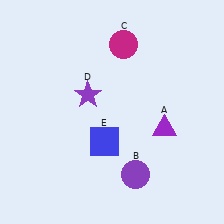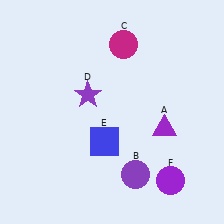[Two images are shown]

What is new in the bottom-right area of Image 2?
A purple circle (F) was added in the bottom-right area of Image 2.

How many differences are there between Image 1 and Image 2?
There is 1 difference between the two images.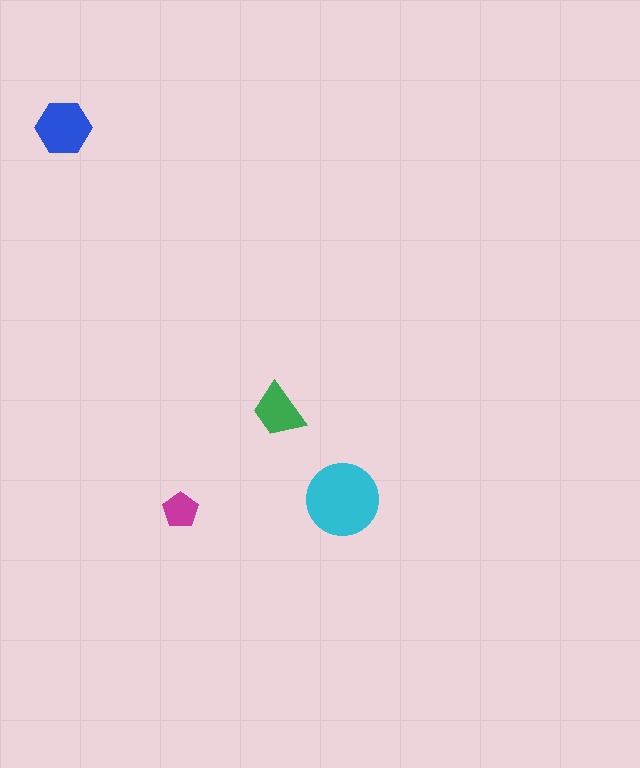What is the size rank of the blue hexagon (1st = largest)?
2nd.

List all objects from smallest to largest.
The magenta pentagon, the green trapezoid, the blue hexagon, the cyan circle.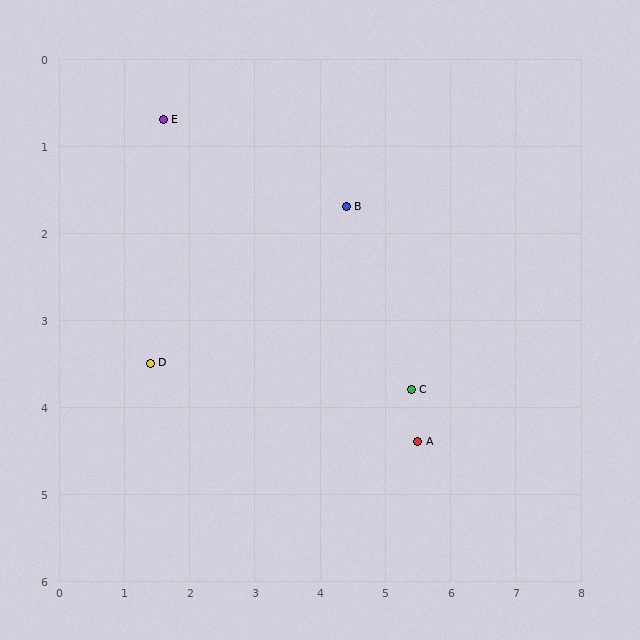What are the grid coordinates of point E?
Point E is at approximately (1.6, 0.7).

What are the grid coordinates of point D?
Point D is at approximately (1.4, 3.5).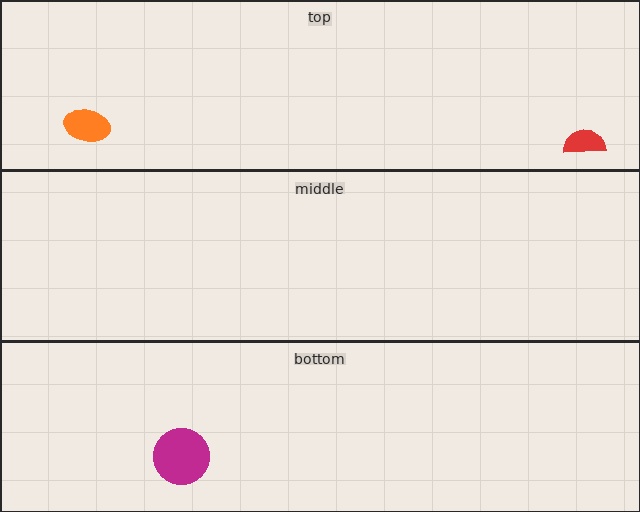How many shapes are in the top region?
2.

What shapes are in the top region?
The red semicircle, the orange ellipse.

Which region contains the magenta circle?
The bottom region.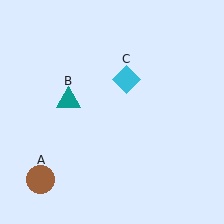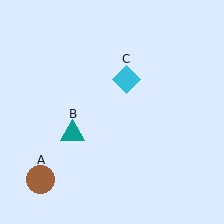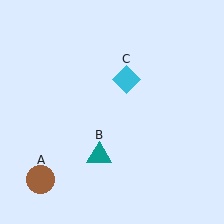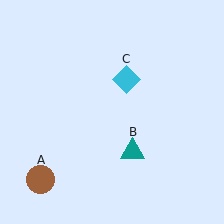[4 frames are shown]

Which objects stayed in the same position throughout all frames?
Brown circle (object A) and cyan diamond (object C) remained stationary.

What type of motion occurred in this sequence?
The teal triangle (object B) rotated counterclockwise around the center of the scene.